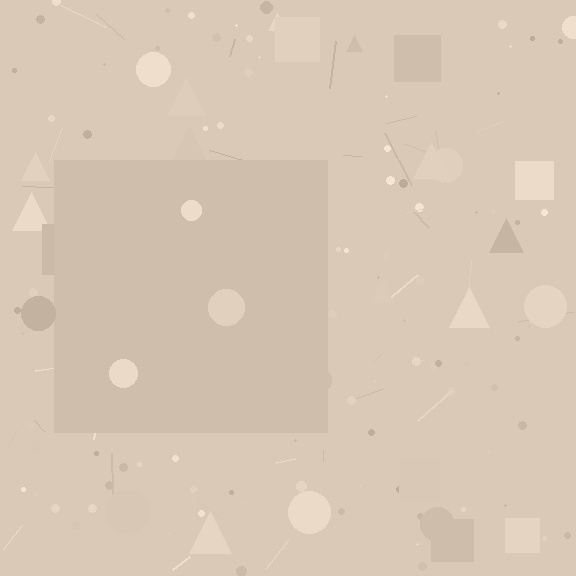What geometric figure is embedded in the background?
A square is embedded in the background.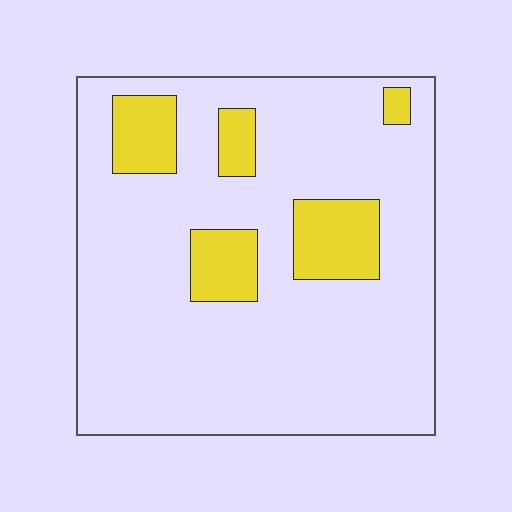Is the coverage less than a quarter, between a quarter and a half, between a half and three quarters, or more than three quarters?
Less than a quarter.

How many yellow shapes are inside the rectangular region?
5.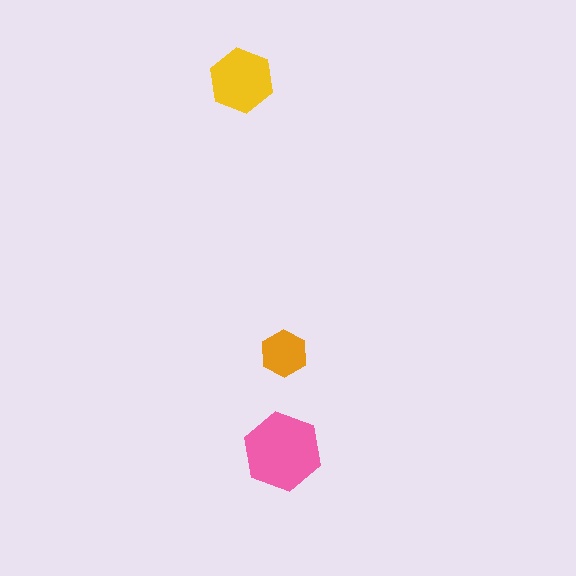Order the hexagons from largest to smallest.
the pink one, the yellow one, the orange one.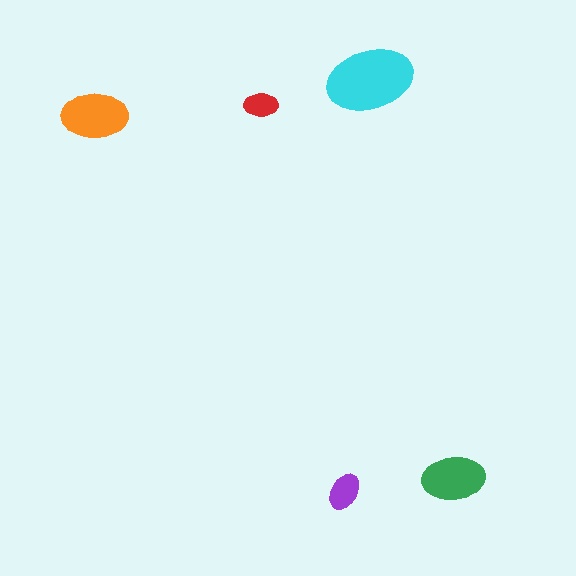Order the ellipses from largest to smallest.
the cyan one, the orange one, the green one, the purple one, the red one.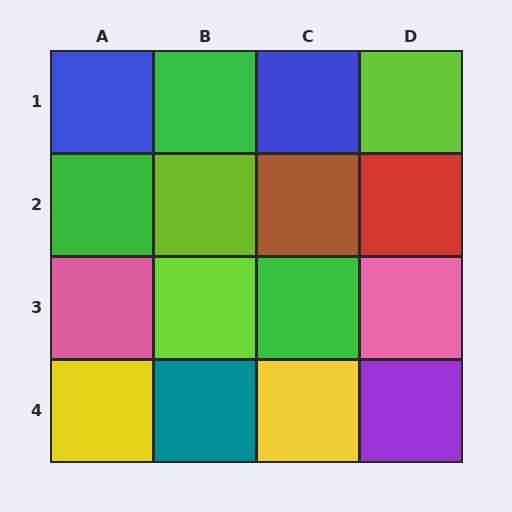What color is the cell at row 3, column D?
Pink.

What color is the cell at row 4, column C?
Yellow.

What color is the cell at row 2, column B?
Lime.